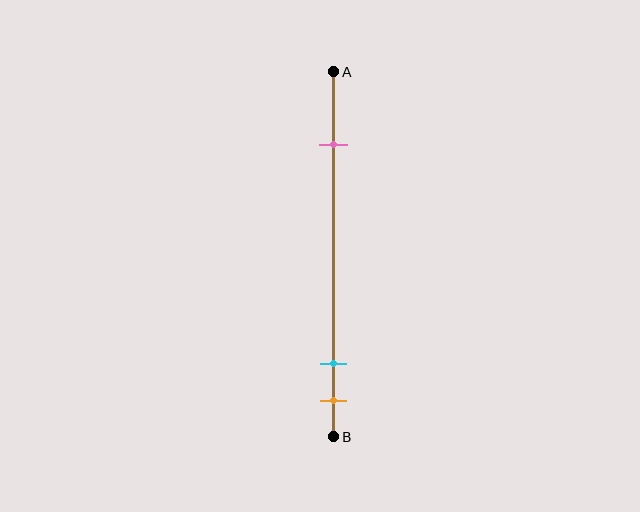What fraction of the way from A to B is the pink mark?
The pink mark is approximately 20% (0.2) of the way from A to B.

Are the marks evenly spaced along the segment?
No, the marks are not evenly spaced.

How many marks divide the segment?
There are 3 marks dividing the segment.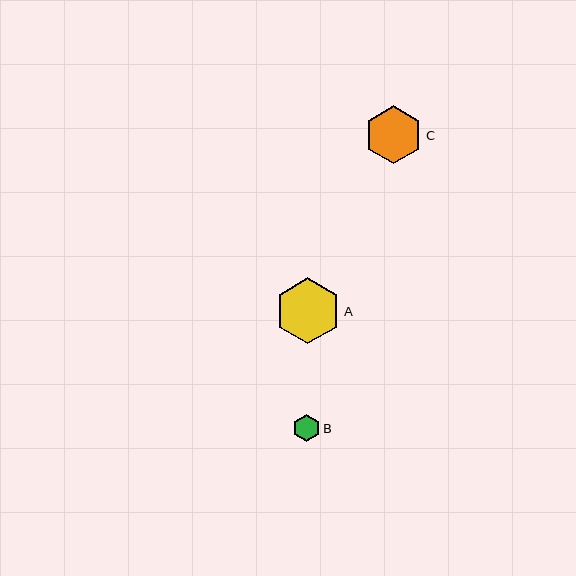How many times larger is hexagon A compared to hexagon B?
Hexagon A is approximately 2.4 times the size of hexagon B.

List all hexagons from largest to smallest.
From largest to smallest: A, C, B.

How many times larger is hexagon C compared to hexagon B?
Hexagon C is approximately 2.1 times the size of hexagon B.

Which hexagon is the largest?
Hexagon A is the largest with a size of approximately 66 pixels.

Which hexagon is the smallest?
Hexagon B is the smallest with a size of approximately 27 pixels.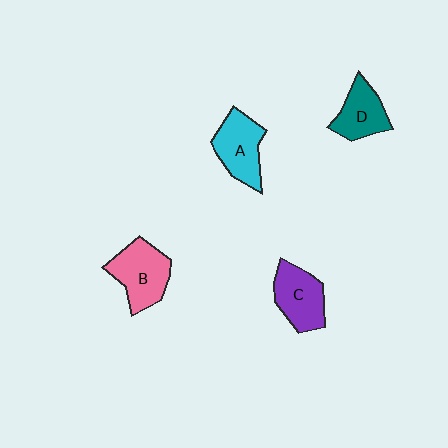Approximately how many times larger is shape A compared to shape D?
Approximately 1.2 times.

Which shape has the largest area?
Shape B (pink).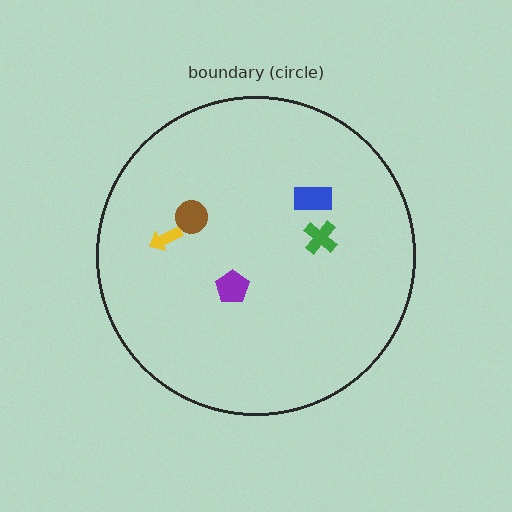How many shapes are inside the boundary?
5 inside, 0 outside.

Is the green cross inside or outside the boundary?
Inside.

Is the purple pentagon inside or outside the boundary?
Inside.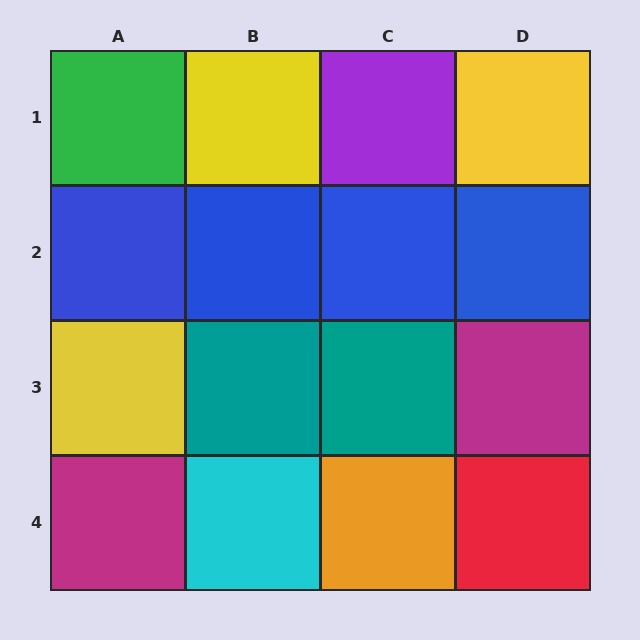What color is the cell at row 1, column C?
Purple.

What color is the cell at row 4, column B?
Cyan.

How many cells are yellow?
3 cells are yellow.